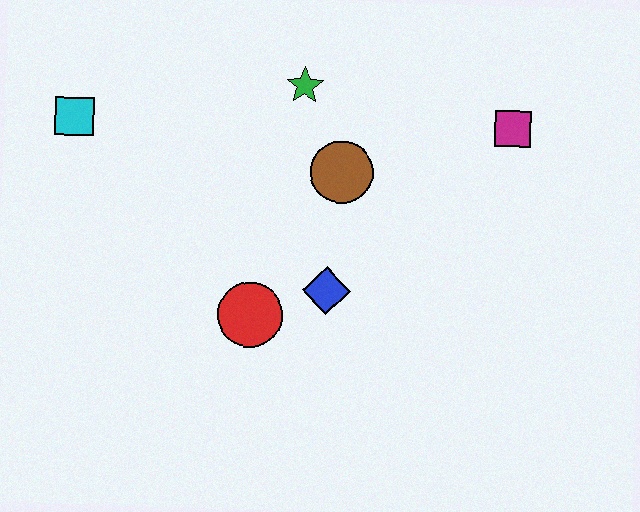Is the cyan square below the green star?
Yes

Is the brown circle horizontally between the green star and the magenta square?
Yes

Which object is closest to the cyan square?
The green star is closest to the cyan square.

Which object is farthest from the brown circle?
The cyan square is farthest from the brown circle.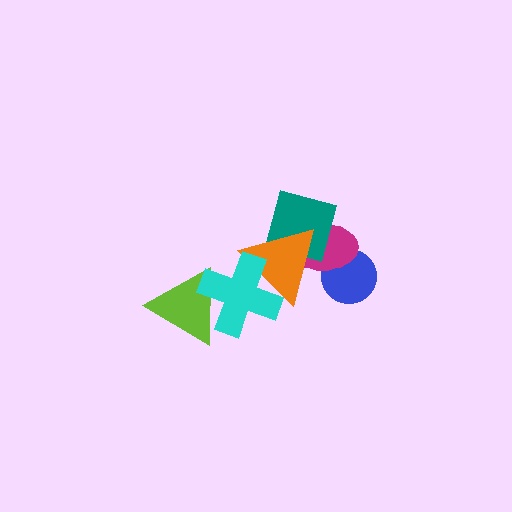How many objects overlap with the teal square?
2 objects overlap with the teal square.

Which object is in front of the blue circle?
The magenta ellipse is in front of the blue circle.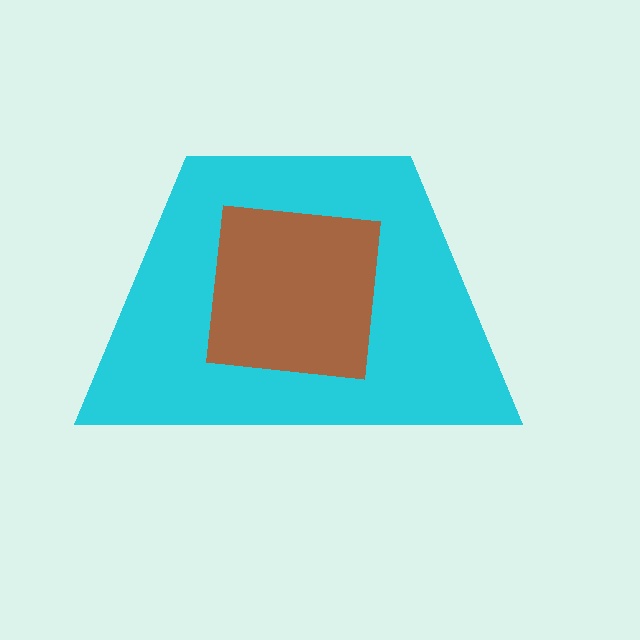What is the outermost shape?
The cyan trapezoid.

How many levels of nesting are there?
2.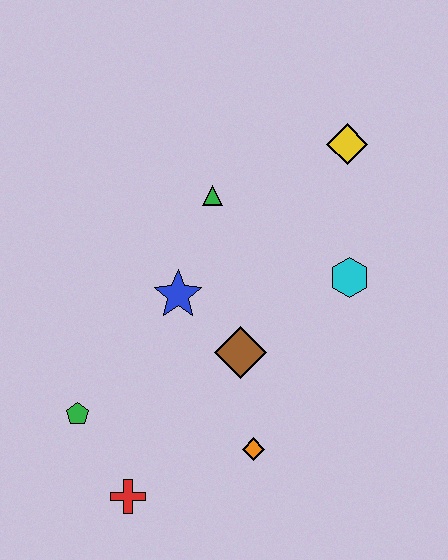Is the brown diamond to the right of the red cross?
Yes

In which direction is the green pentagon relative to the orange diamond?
The green pentagon is to the left of the orange diamond.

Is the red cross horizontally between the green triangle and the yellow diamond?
No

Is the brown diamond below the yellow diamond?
Yes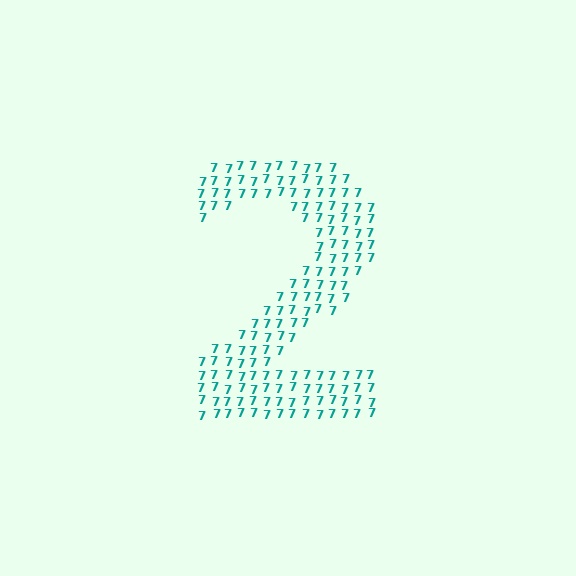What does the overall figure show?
The overall figure shows the digit 2.